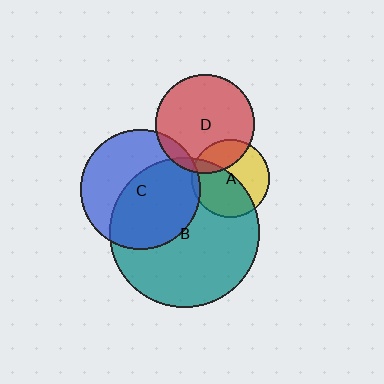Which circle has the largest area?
Circle B (teal).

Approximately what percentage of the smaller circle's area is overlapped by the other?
Approximately 5%.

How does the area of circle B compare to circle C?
Approximately 1.6 times.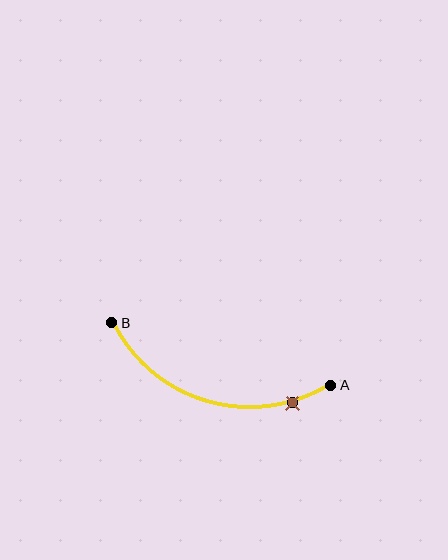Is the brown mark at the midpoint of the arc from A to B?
No. The brown mark lies on the arc but is closer to endpoint A. The arc midpoint would be at the point on the curve equidistant along the arc from both A and B.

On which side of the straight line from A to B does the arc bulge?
The arc bulges below the straight line connecting A and B.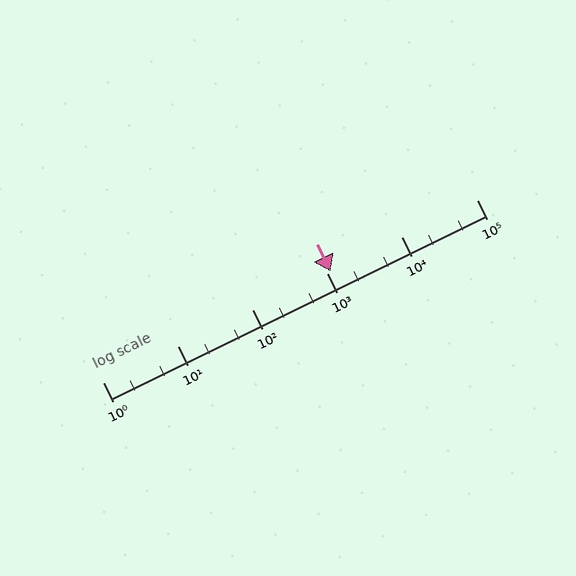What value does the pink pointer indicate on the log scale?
The pointer indicates approximately 1100.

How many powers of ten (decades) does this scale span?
The scale spans 5 decades, from 1 to 100000.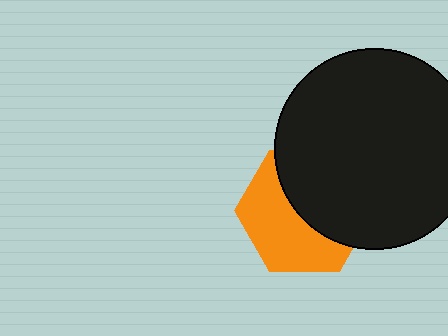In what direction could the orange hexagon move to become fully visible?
The orange hexagon could move toward the lower-left. That would shift it out from behind the black circle entirely.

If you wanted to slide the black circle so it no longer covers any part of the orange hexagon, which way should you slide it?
Slide it toward the upper-right — that is the most direct way to separate the two shapes.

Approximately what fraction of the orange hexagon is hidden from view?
Roughly 50% of the orange hexagon is hidden behind the black circle.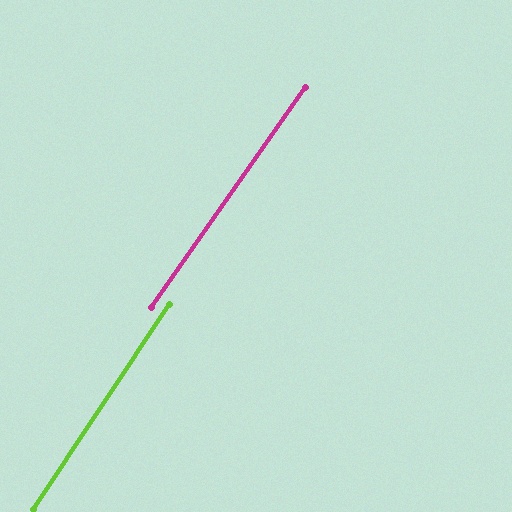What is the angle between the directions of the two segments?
Approximately 1 degree.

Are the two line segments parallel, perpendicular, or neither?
Parallel — their directions differ by only 1.3°.